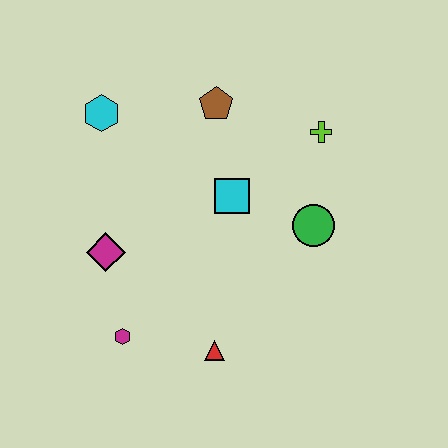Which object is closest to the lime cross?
The green circle is closest to the lime cross.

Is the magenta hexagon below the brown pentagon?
Yes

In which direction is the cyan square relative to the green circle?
The cyan square is to the left of the green circle.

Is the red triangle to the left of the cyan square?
Yes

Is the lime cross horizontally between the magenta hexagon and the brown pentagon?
No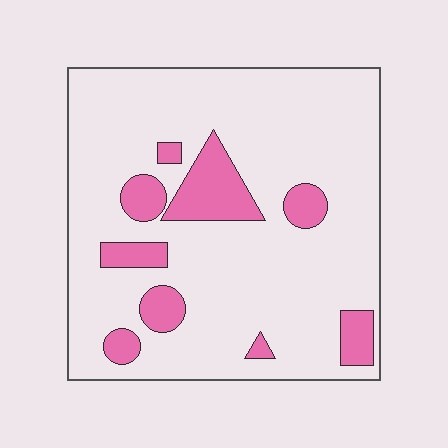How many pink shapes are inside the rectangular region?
9.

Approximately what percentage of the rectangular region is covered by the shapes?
Approximately 15%.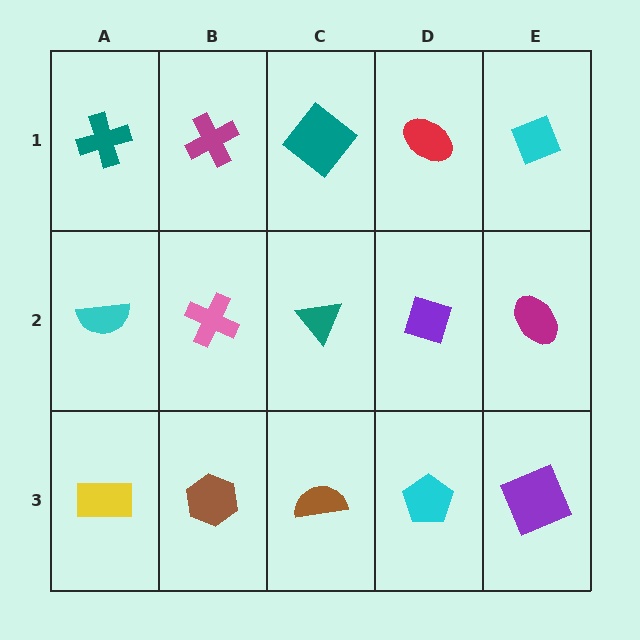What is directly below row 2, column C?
A brown semicircle.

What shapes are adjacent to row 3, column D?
A purple diamond (row 2, column D), a brown semicircle (row 3, column C), a purple square (row 3, column E).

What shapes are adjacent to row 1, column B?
A pink cross (row 2, column B), a teal cross (row 1, column A), a teal diamond (row 1, column C).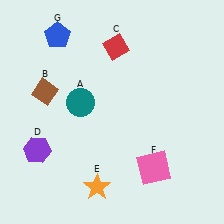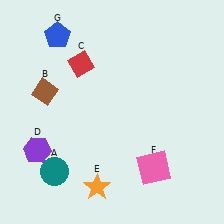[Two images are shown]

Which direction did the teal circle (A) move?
The teal circle (A) moved down.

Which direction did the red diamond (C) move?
The red diamond (C) moved left.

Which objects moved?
The objects that moved are: the teal circle (A), the red diamond (C).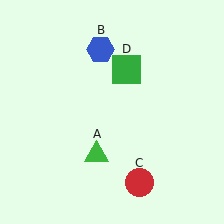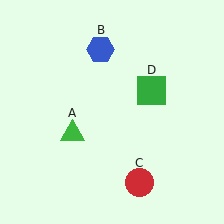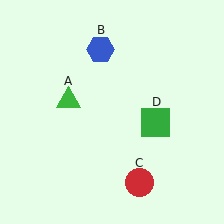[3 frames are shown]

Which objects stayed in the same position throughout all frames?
Blue hexagon (object B) and red circle (object C) remained stationary.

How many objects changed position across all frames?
2 objects changed position: green triangle (object A), green square (object D).